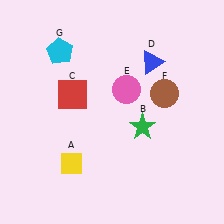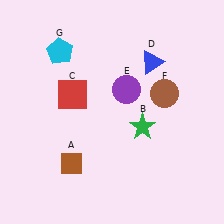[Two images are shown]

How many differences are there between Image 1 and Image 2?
There are 2 differences between the two images.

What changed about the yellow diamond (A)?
In Image 1, A is yellow. In Image 2, it changed to brown.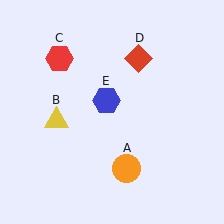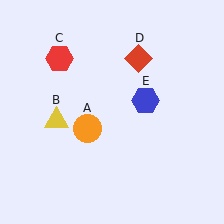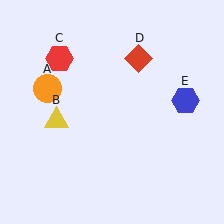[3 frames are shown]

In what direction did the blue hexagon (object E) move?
The blue hexagon (object E) moved right.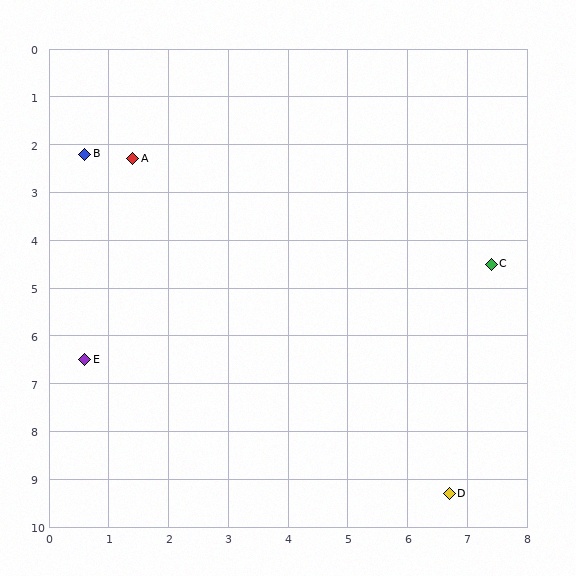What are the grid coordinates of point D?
Point D is at approximately (6.7, 9.3).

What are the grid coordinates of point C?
Point C is at approximately (7.4, 4.5).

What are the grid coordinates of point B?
Point B is at approximately (0.6, 2.2).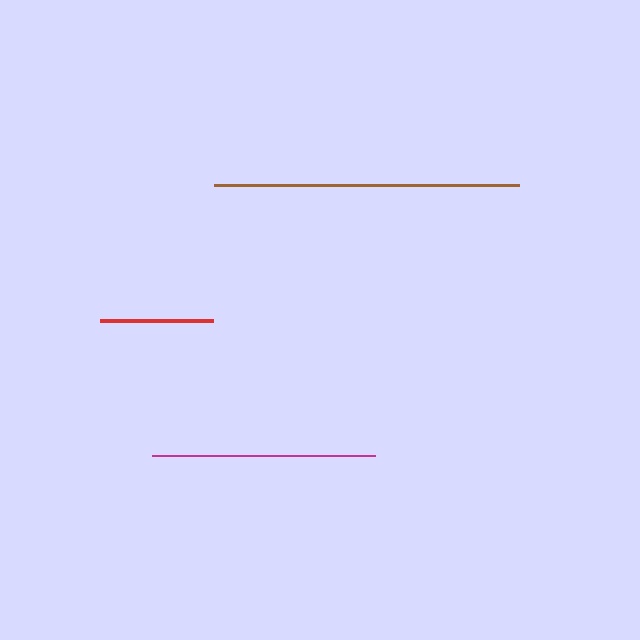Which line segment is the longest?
The brown line is the longest at approximately 305 pixels.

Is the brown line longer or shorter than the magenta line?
The brown line is longer than the magenta line.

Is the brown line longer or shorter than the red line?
The brown line is longer than the red line.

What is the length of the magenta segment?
The magenta segment is approximately 223 pixels long.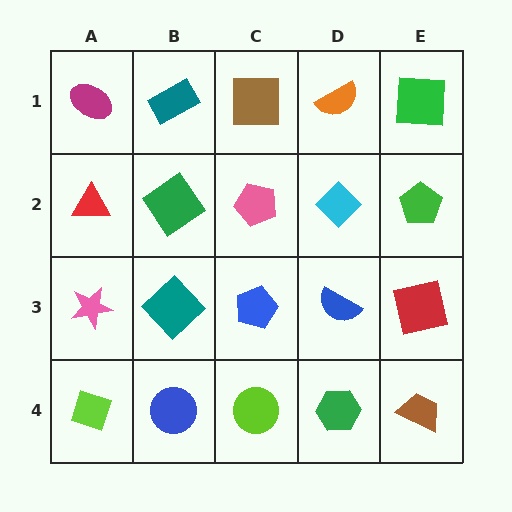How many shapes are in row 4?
5 shapes.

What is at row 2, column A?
A red triangle.